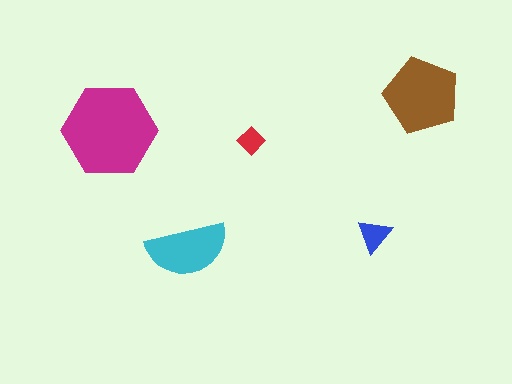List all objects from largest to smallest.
The magenta hexagon, the brown pentagon, the cyan semicircle, the blue triangle, the red diamond.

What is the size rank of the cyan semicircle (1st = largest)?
3rd.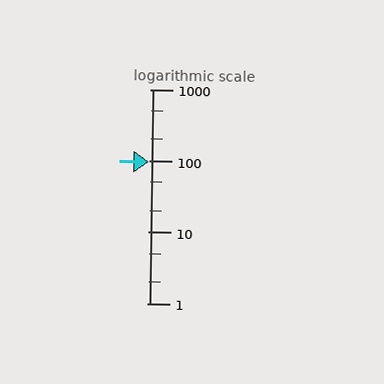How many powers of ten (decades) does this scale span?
The scale spans 3 decades, from 1 to 1000.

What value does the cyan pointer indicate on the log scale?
The pointer indicates approximately 96.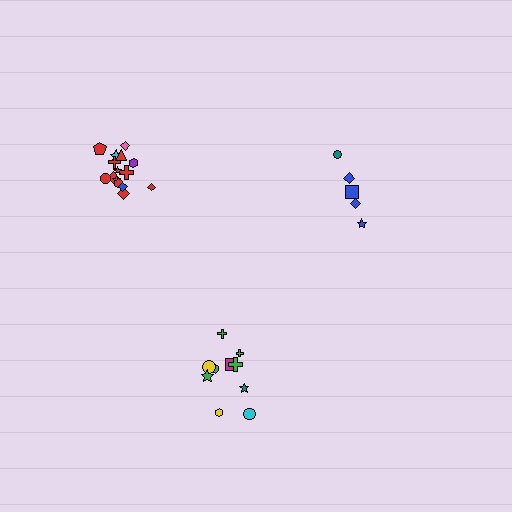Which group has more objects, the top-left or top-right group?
The top-left group.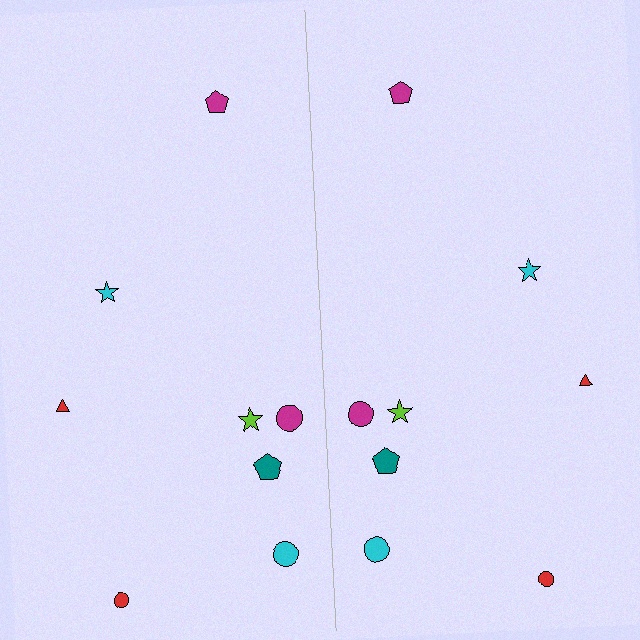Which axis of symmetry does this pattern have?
The pattern has a vertical axis of symmetry running through the center of the image.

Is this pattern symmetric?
Yes, this pattern has bilateral (reflection) symmetry.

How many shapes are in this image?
There are 16 shapes in this image.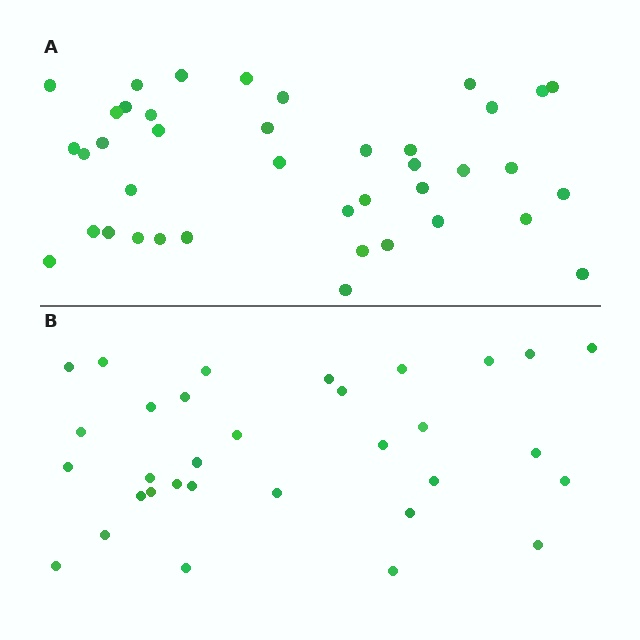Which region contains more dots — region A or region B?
Region A (the top region) has more dots.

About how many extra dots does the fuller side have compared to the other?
Region A has roughly 8 or so more dots than region B.